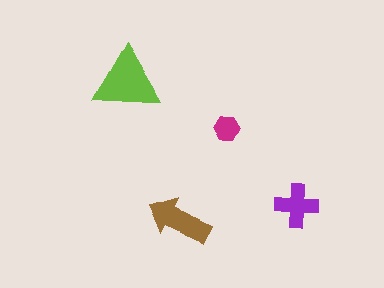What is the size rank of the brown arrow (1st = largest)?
2nd.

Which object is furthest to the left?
The lime triangle is leftmost.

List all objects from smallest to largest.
The magenta hexagon, the purple cross, the brown arrow, the lime triangle.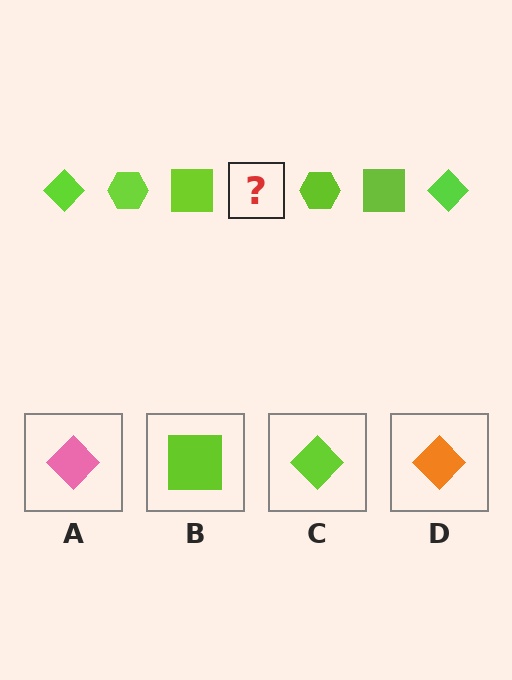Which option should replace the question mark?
Option C.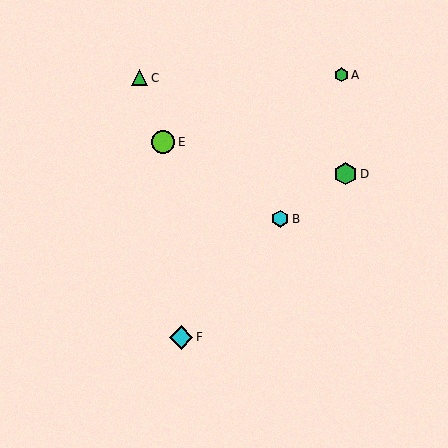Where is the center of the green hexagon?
The center of the green hexagon is at (341, 75).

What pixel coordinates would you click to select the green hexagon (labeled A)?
Click at (341, 75) to select the green hexagon A.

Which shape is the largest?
The cyan diamond (labeled F) is the largest.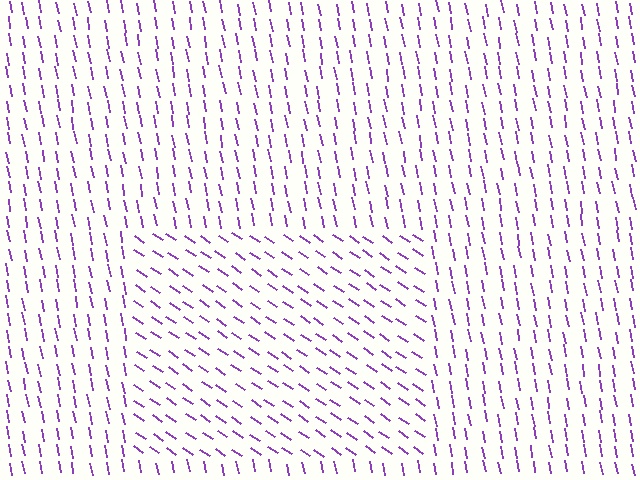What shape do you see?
I see a rectangle.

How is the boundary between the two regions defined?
The boundary is defined purely by a change in line orientation (approximately 45 degrees difference). All lines are the same color and thickness.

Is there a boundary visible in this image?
Yes, there is a texture boundary formed by a change in line orientation.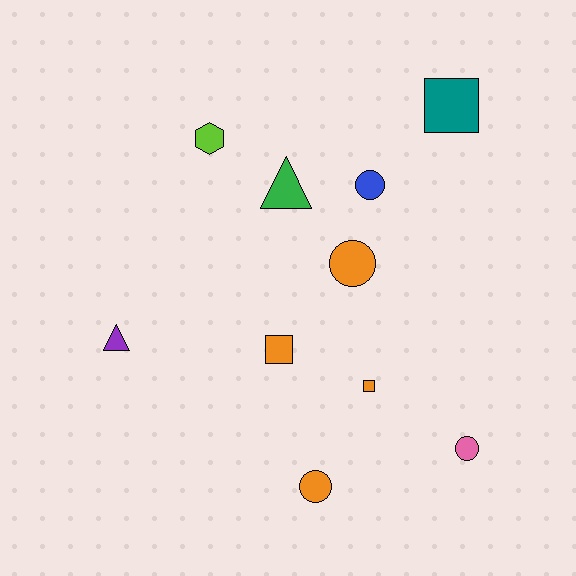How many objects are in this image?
There are 10 objects.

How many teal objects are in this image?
There is 1 teal object.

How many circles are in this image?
There are 4 circles.